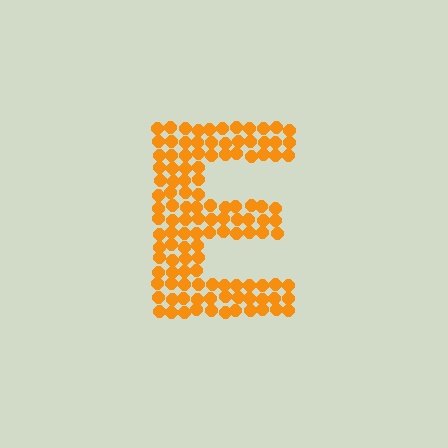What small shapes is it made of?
It is made of small circles.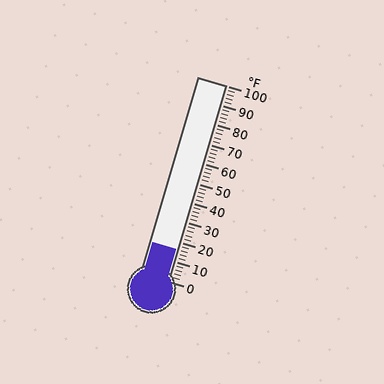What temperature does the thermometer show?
The thermometer shows approximately 16°F.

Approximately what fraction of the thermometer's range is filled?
The thermometer is filled to approximately 15% of its range.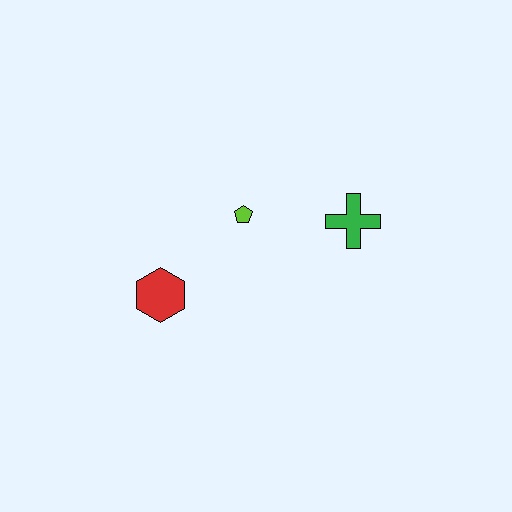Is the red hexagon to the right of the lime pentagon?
No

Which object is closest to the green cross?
The lime pentagon is closest to the green cross.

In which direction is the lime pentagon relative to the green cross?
The lime pentagon is to the left of the green cross.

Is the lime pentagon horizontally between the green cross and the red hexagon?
Yes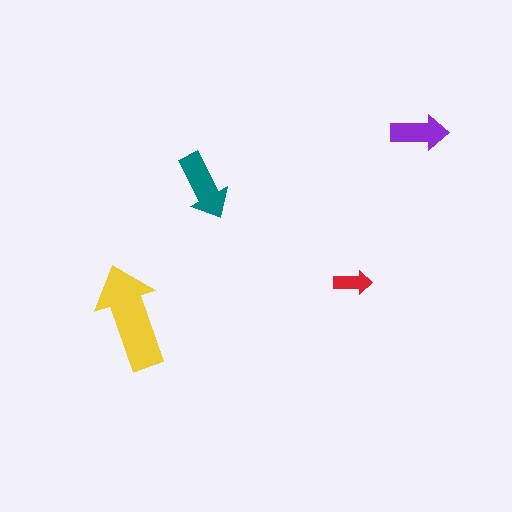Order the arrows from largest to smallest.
the yellow one, the teal one, the purple one, the red one.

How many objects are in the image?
There are 4 objects in the image.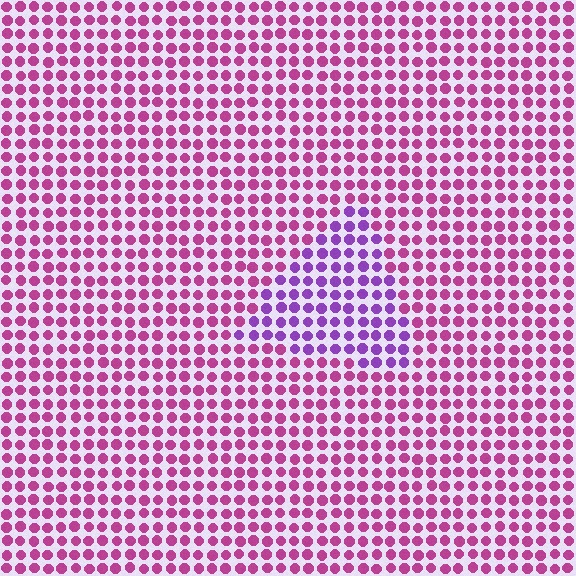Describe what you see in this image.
The image is filled with small magenta elements in a uniform arrangement. A triangle-shaped region is visible where the elements are tinted to a slightly different hue, forming a subtle color boundary.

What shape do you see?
I see a triangle.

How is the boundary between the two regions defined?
The boundary is defined purely by a slight shift in hue (about 40 degrees). Spacing, size, and orientation are identical on both sides.